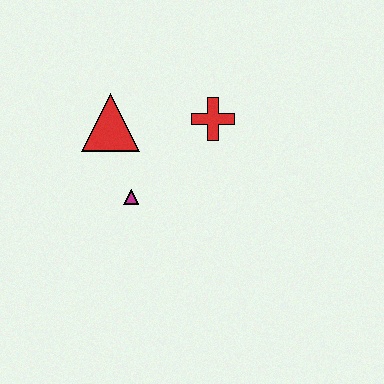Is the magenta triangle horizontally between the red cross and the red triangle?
Yes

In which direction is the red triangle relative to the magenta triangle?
The red triangle is above the magenta triangle.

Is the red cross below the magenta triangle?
No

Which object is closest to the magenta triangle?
The red triangle is closest to the magenta triangle.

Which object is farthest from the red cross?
The magenta triangle is farthest from the red cross.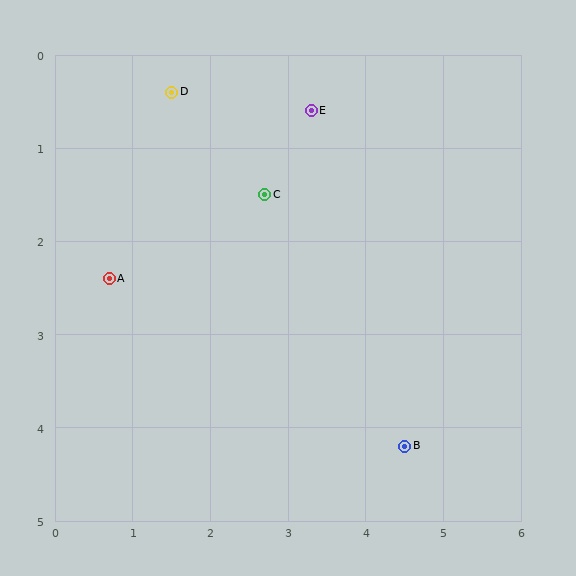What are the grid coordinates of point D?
Point D is at approximately (1.5, 0.4).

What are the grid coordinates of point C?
Point C is at approximately (2.7, 1.5).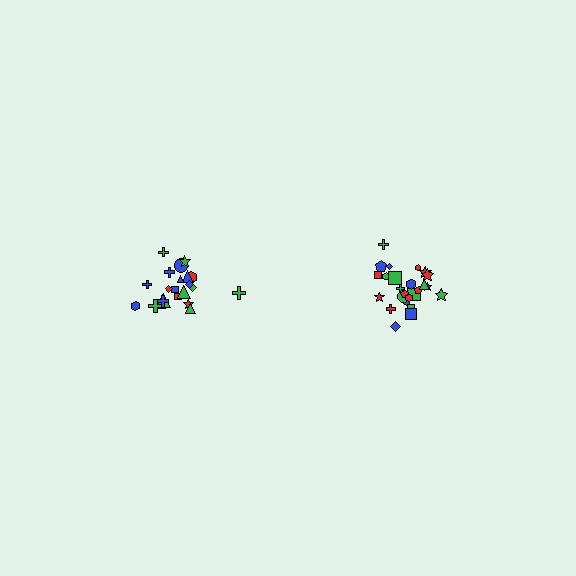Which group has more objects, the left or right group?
The right group.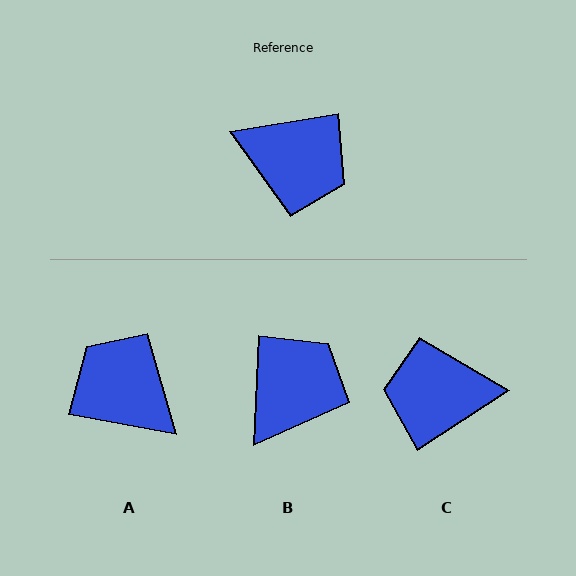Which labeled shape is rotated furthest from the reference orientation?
A, about 161 degrees away.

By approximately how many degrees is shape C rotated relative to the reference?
Approximately 156 degrees clockwise.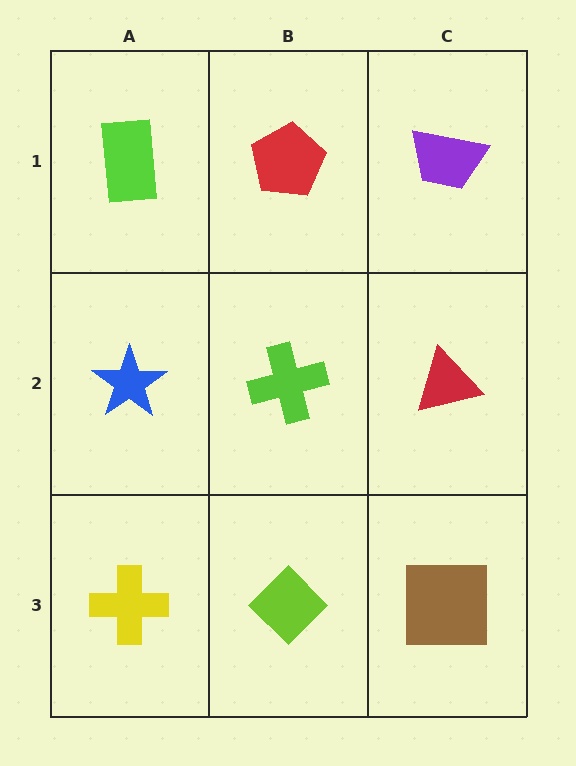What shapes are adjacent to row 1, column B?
A lime cross (row 2, column B), a lime rectangle (row 1, column A), a purple trapezoid (row 1, column C).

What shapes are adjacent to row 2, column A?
A lime rectangle (row 1, column A), a yellow cross (row 3, column A), a lime cross (row 2, column B).